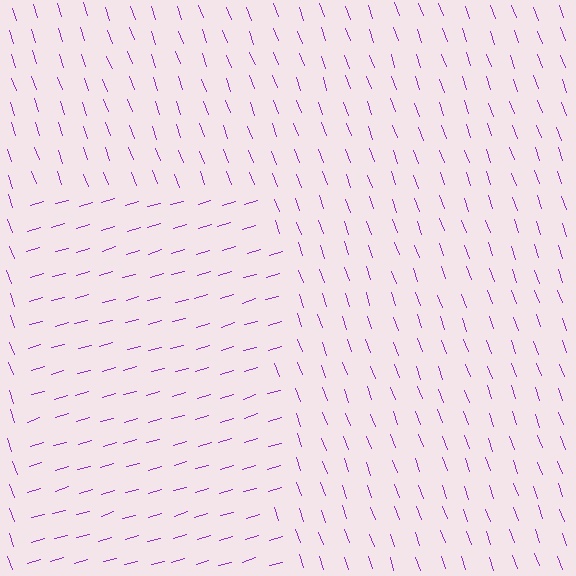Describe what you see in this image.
The image is filled with small purple line segments. A rectangle region in the image has lines oriented differently from the surrounding lines, creating a visible texture boundary.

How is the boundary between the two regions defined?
The boundary is defined purely by a change in line orientation (approximately 86 degrees difference). All lines are the same color and thickness.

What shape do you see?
I see a rectangle.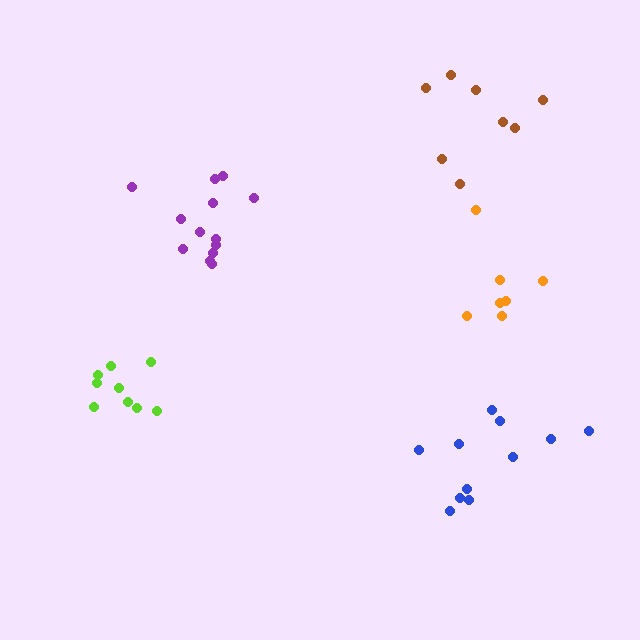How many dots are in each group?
Group 1: 9 dots, Group 2: 13 dots, Group 3: 7 dots, Group 4: 11 dots, Group 5: 8 dots (48 total).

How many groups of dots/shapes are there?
There are 5 groups.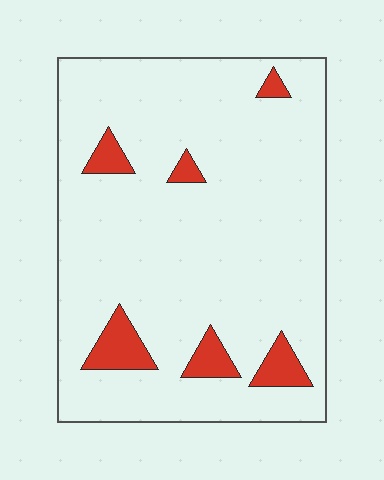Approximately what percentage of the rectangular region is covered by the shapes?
Approximately 10%.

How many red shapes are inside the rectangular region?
6.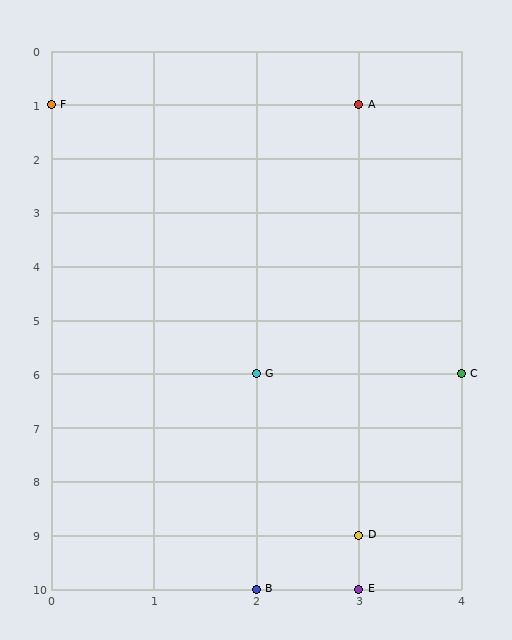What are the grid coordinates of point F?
Point F is at grid coordinates (0, 1).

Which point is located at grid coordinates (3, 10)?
Point E is at (3, 10).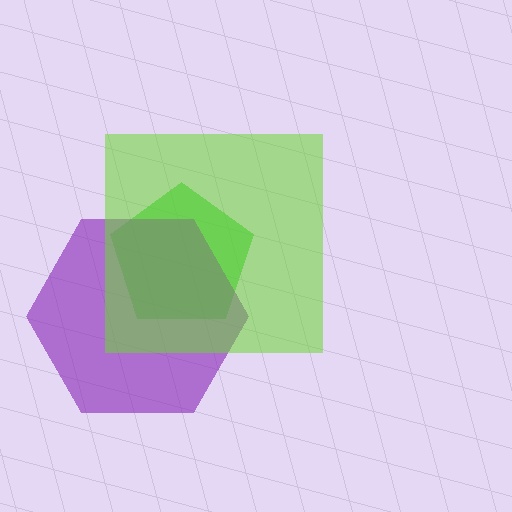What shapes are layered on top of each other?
The layered shapes are: a green pentagon, a purple hexagon, a lime square.